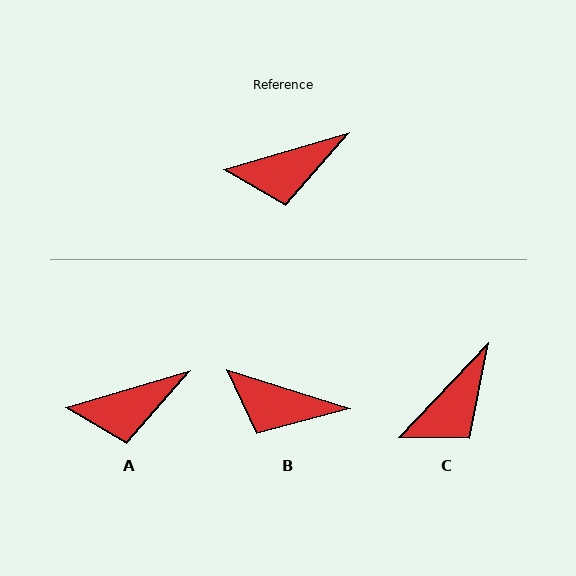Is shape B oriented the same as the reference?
No, it is off by about 34 degrees.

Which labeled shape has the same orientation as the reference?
A.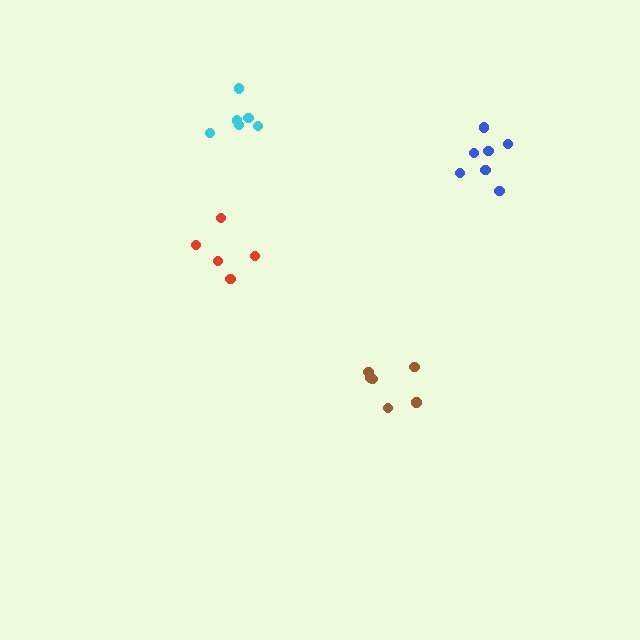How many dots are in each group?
Group 1: 6 dots, Group 2: 5 dots, Group 3: 6 dots, Group 4: 7 dots (24 total).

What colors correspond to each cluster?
The clusters are colored: brown, red, cyan, blue.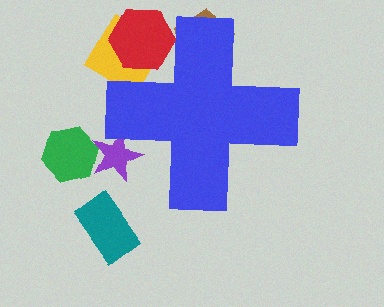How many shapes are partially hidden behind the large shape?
4 shapes are partially hidden.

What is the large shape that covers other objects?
A blue cross.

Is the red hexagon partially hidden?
Yes, the red hexagon is partially hidden behind the blue cross.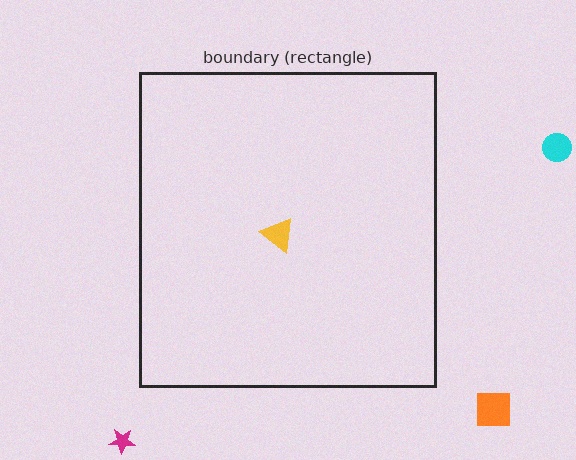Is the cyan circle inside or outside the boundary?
Outside.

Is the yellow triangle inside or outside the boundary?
Inside.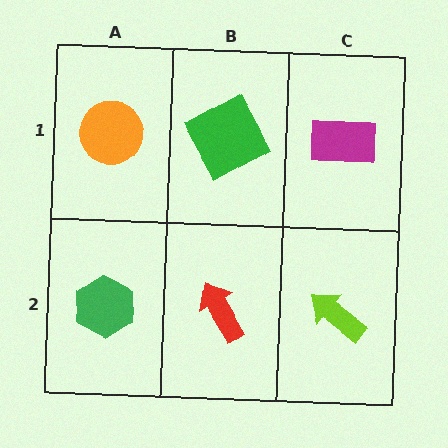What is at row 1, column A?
An orange circle.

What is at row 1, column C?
A magenta rectangle.